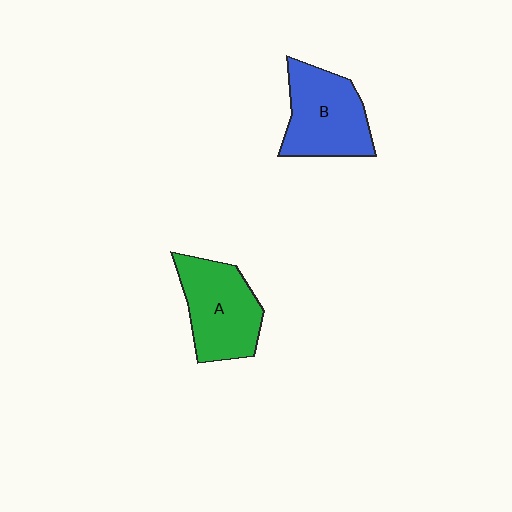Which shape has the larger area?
Shape B (blue).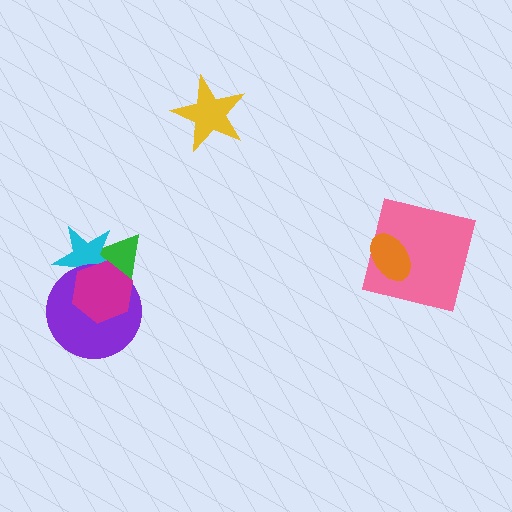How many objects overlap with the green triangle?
3 objects overlap with the green triangle.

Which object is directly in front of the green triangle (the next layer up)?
The cyan star is directly in front of the green triangle.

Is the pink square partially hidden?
Yes, it is partially covered by another shape.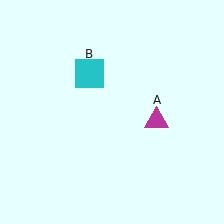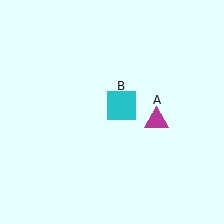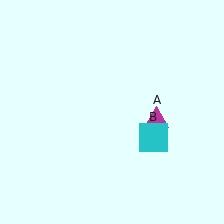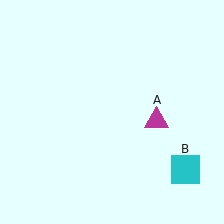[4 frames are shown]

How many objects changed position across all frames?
1 object changed position: cyan square (object B).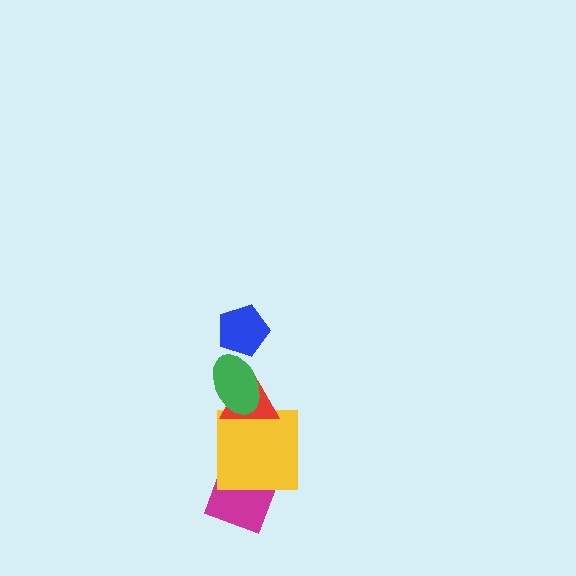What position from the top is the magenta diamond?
The magenta diamond is 5th from the top.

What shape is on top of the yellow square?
The red triangle is on top of the yellow square.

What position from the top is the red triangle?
The red triangle is 3rd from the top.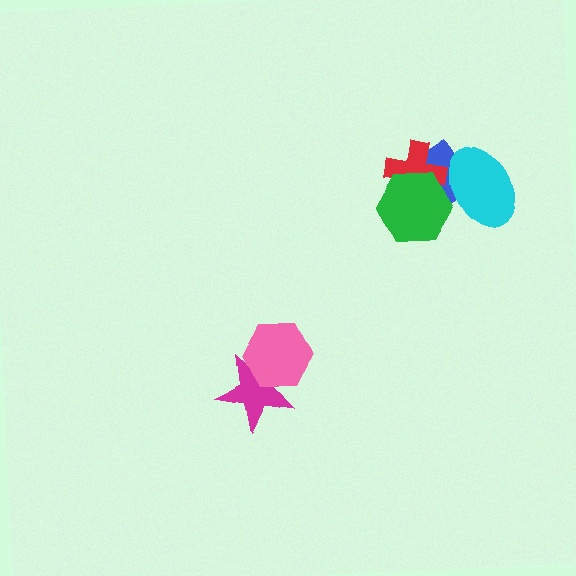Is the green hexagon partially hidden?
No, no other shape covers it.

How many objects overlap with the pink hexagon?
1 object overlaps with the pink hexagon.